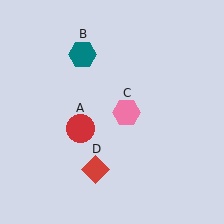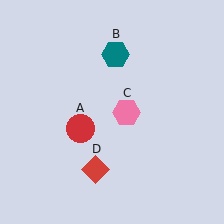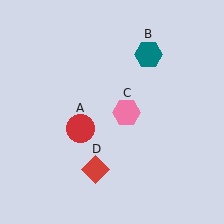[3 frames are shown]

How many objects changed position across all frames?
1 object changed position: teal hexagon (object B).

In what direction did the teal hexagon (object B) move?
The teal hexagon (object B) moved right.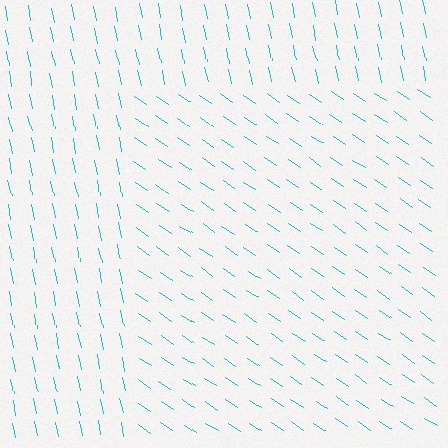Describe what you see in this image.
The image is filled with small cyan line segments. A rectangle region in the image has lines oriented differently from the surrounding lines, creating a visible texture boundary.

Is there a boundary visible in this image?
Yes, there is a texture boundary formed by a change in line orientation.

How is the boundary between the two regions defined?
The boundary is defined purely by a change in line orientation (approximately 45 degrees difference). All lines are the same color and thickness.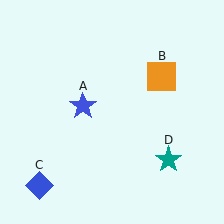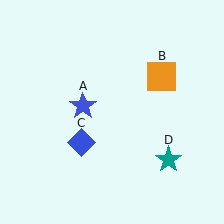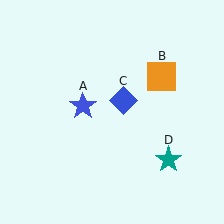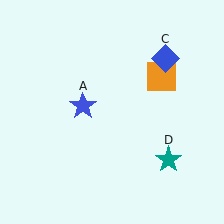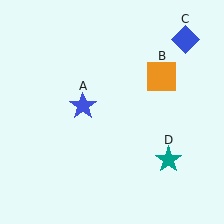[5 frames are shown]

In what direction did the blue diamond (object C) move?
The blue diamond (object C) moved up and to the right.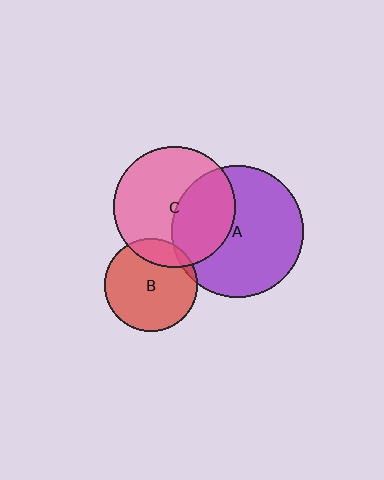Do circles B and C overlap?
Yes.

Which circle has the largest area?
Circle A (purple).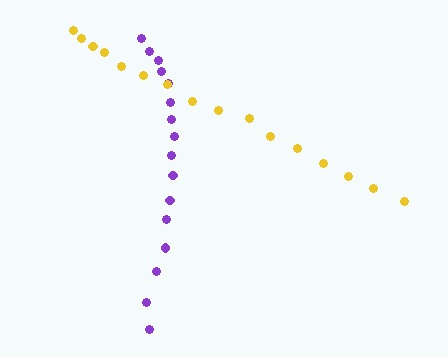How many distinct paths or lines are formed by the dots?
There are 2 distinct paths.